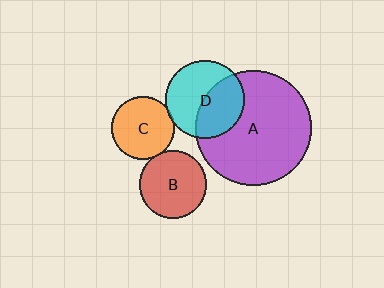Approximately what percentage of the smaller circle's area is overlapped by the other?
Approximately 5%.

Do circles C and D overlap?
Yes.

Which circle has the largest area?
Circle A (purple).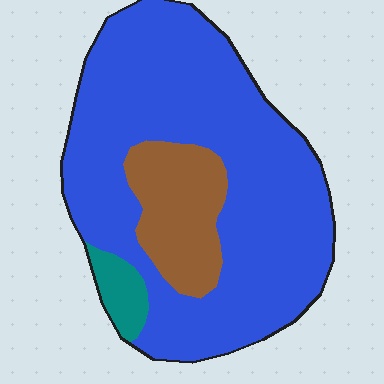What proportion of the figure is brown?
Brown covers around 15% of the figure.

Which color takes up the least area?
Teal, at roughly 5%.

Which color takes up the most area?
Blue, at roughly 80%.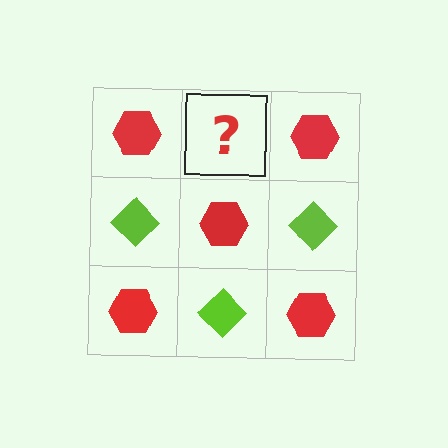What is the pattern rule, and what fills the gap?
The rule is that it alternates red hexagon and lime diamond in a checkerboard pattern. The gap should be filled with a lime diamond.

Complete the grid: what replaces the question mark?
The question mark should be replaced with a lime diamond.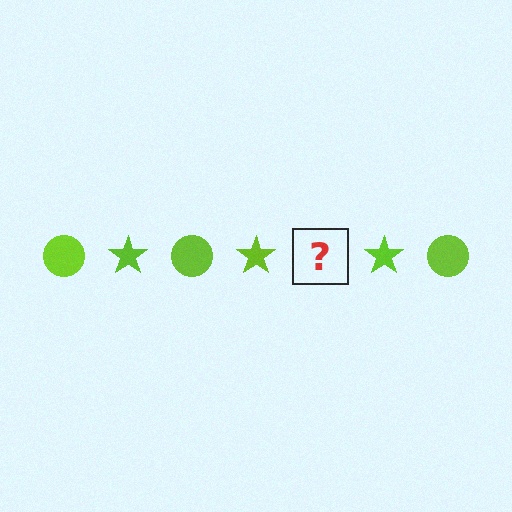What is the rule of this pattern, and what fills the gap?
The rule is that the pattern cycles through circle, star shapes in lime. The gap should be filled with a lime circle.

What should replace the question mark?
The question mark should be replaced with a lime circle.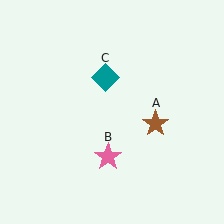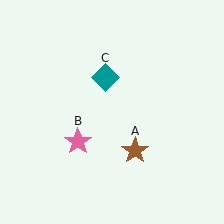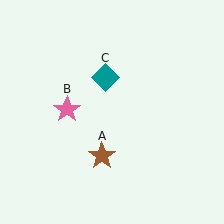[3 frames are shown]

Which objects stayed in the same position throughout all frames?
Teal diamond (object C) remained stationary.